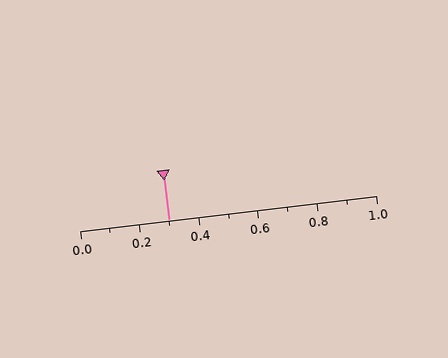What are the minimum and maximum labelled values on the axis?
The axis runs from 0.0 to 1.0.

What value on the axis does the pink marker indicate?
The marker indicates approximately 0.3.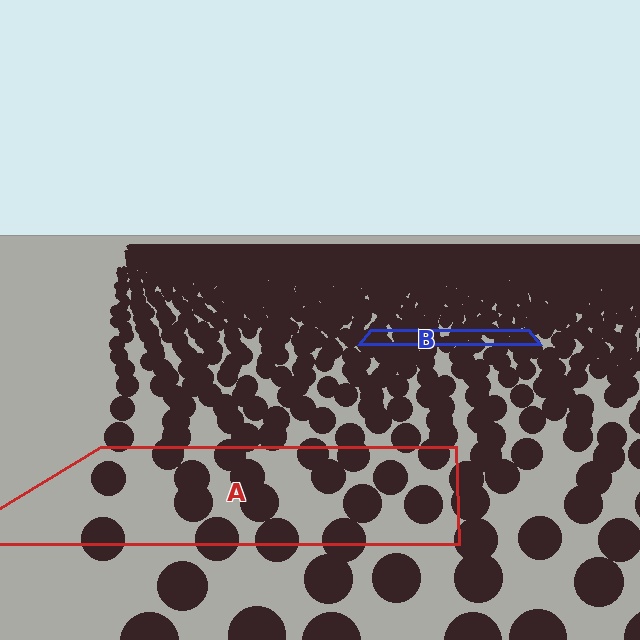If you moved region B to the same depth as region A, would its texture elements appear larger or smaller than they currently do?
They would appear larger. At a closer depth, the same texture elements are projected at a bigger on-screen size.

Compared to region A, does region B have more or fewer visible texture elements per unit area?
Region B has more texture elements per unit area — they are packed more densely because it is farther away.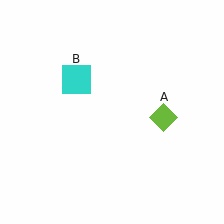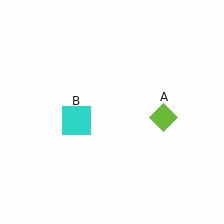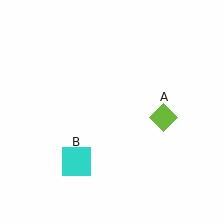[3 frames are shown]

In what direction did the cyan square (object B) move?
The cyan square (object B) moved down.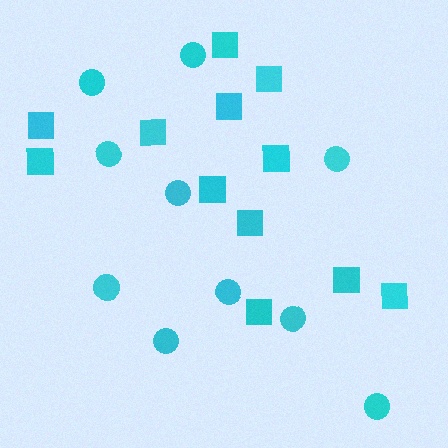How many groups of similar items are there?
There are 2 groups: one group of circles (10) and one group of squares (12).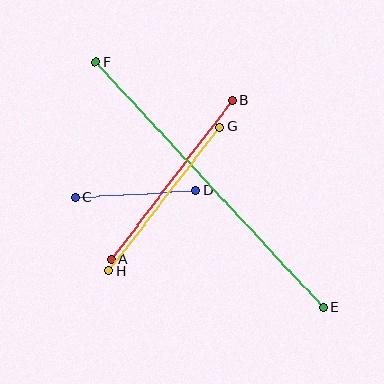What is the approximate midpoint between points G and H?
The midpoint is at approximately (164, 199) pixels.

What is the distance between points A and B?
The distance is approximately 200 pixels.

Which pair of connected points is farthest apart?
Points E and F are farthest apart.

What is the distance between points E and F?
The distance is approximately 335 pixels.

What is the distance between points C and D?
The distance is approximately 121 pixels.